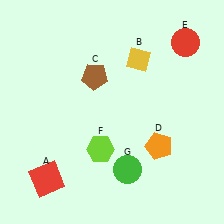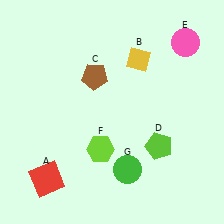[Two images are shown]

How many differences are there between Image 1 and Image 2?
There are 2 differences between the two images.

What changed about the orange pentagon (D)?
In Image 1, D is orange. In Image 2, it changed to lime.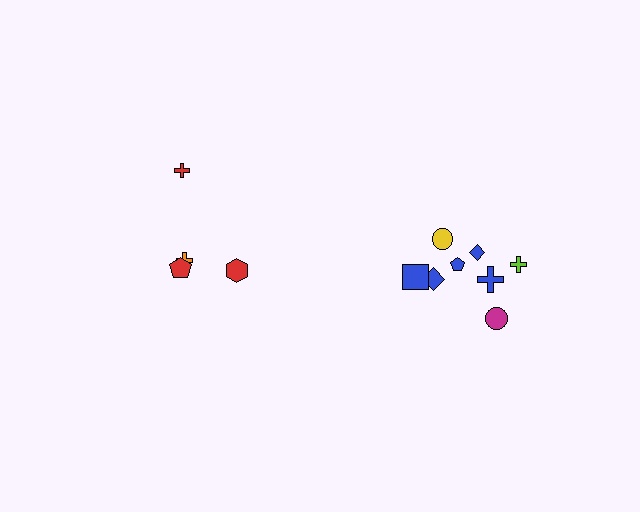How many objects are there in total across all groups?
There are 12 objects.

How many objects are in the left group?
There are 4 objects.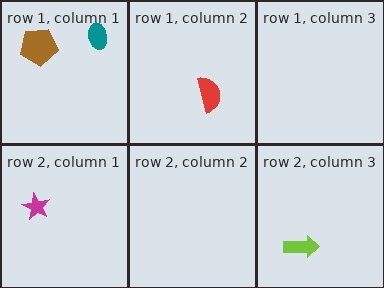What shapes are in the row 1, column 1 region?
The teal ellipse, the brown pentagon.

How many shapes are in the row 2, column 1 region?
1.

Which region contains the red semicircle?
The row 1, column 2 region.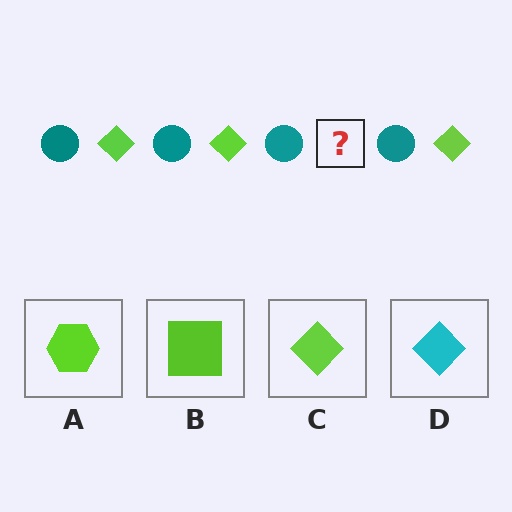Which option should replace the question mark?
Option C.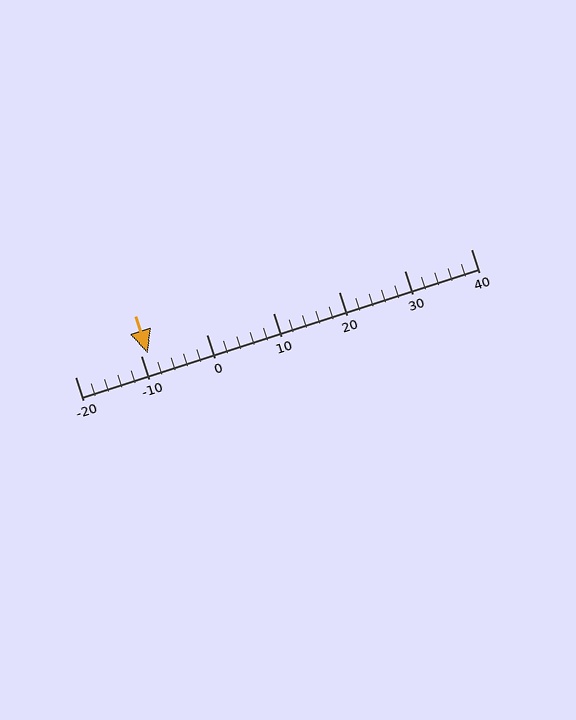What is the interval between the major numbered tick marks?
The major tick marks are spaced 10 units apart.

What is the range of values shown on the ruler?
The ruler shows values from -20 to 40.